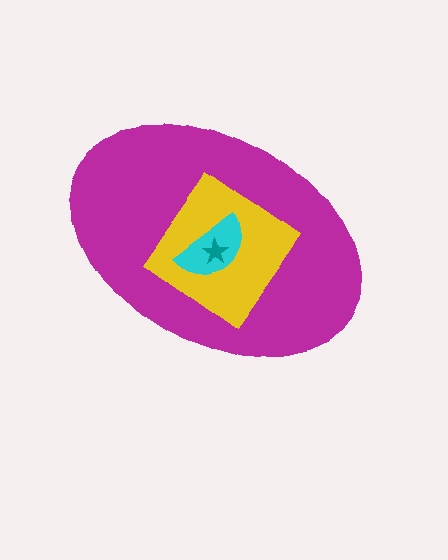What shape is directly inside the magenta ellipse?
The yellow diamond.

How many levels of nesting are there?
4.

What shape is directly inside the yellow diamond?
The cyan semicircle.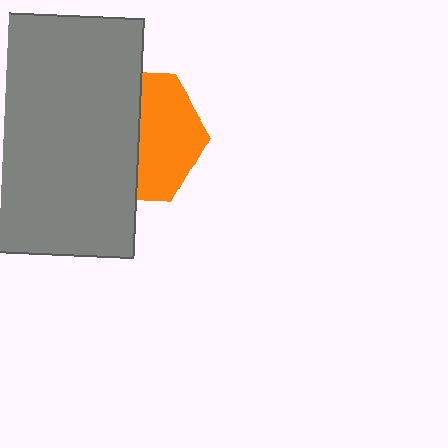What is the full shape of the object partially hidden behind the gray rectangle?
The partially hidden object is an orange hexagon.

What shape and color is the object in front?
The object in front is a gray rectangle.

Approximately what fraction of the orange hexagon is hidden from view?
Roughly 52% of the orange hexagon is hidden behind the gray rectangle.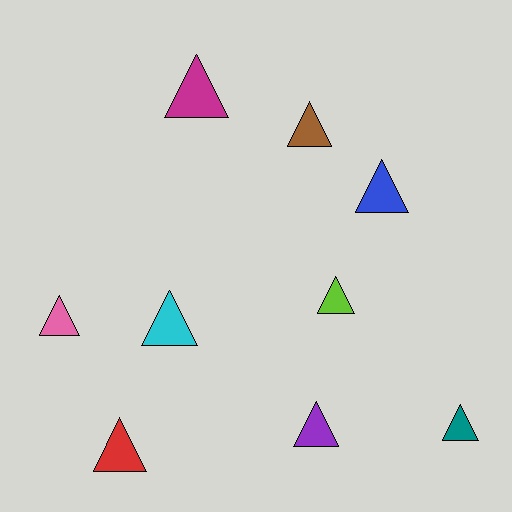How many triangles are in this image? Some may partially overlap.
There are 9 triangles.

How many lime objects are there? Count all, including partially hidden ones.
There is 1 lime object.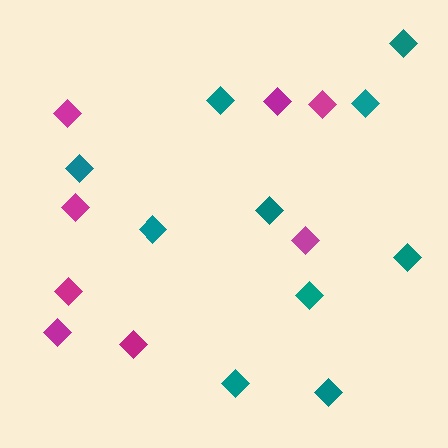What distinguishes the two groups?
There are 2 groups: one group of teal diamonds (10) and one group of magenta diamonds (8).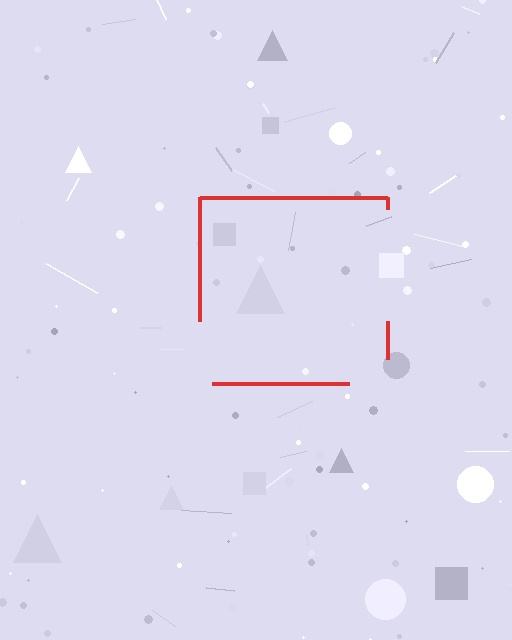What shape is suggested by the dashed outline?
The dashed outline suggests a square.